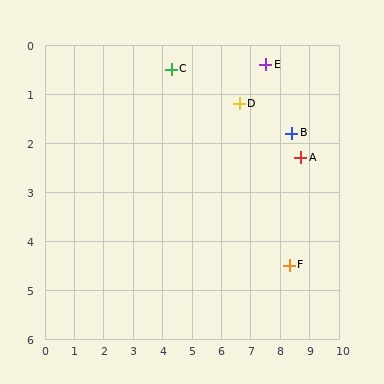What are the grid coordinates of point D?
Point D is at approximately (6.6, 1.2).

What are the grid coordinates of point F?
Point F is at approximately (8.3, 4.5).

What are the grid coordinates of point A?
Point A is at approximately (8.7, 2.3).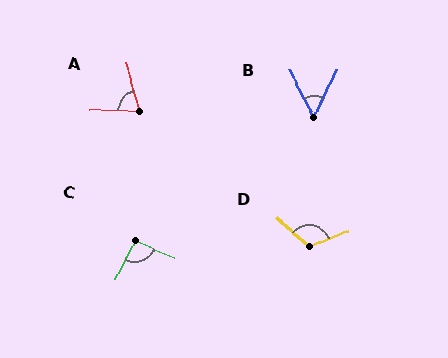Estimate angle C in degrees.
Approximately 92 degrees.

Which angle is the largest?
D, at approximately 116 degrees.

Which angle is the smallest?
B, at approximately 52 degrees.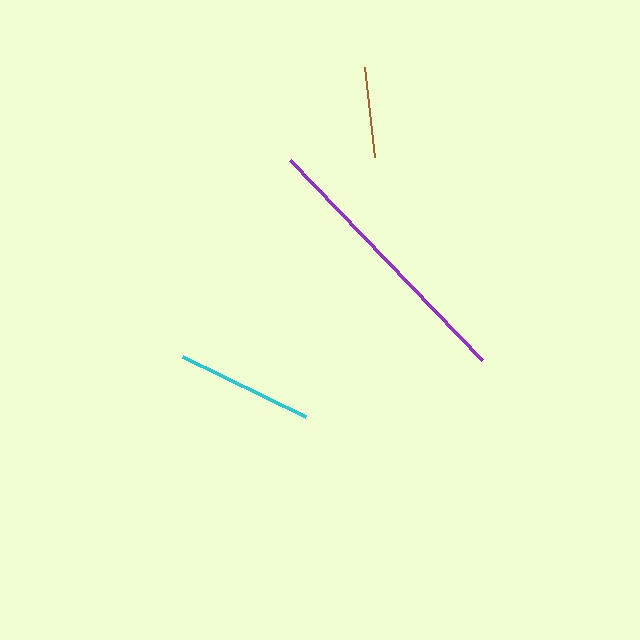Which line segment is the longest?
The purple line is the longest at approximately 277 pixels.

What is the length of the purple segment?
The purple segment is approximately 277 pixels long.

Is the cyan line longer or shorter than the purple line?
The purple line is longer than the cyan line.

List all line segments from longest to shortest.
From longest to shortest: purple, cyan, brown.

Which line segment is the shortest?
The brown line is the shortest at approximately 90 pixels.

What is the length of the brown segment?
The brown segment is approximately 90 pixels long.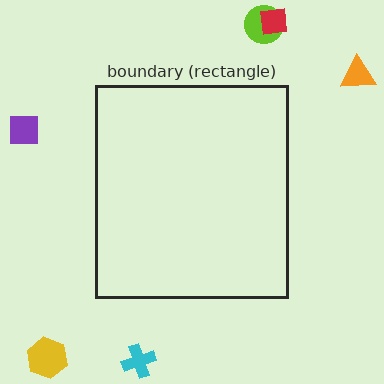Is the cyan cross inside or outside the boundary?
Outside.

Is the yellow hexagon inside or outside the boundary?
Outside.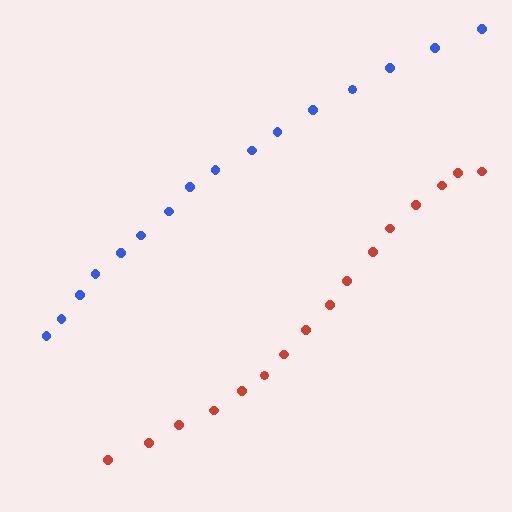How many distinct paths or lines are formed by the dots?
There are 2 distinct paths.